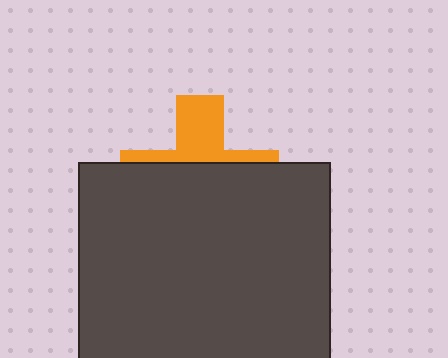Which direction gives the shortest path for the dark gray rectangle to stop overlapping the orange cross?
Moving down gives the shortest separation.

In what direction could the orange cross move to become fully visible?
The orange cross could move up. That would shift it out from behind the dark gray rectangle entirely.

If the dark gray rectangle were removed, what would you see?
You would see the complete orange cross.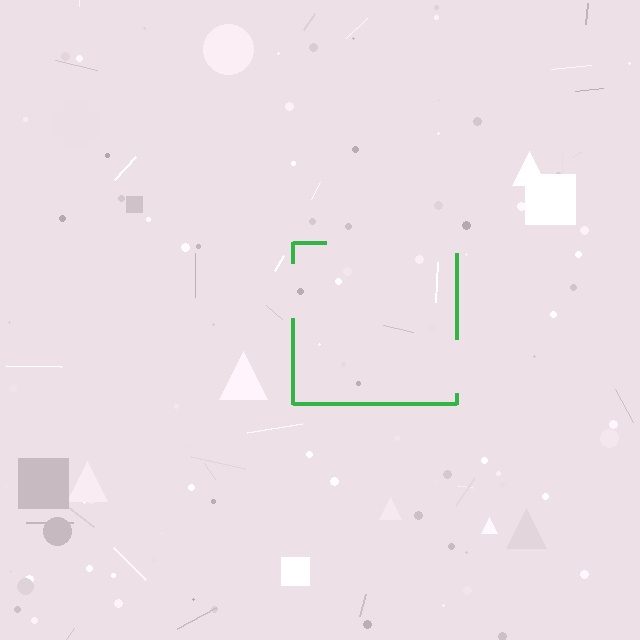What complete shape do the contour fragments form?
The contour fragments form a square.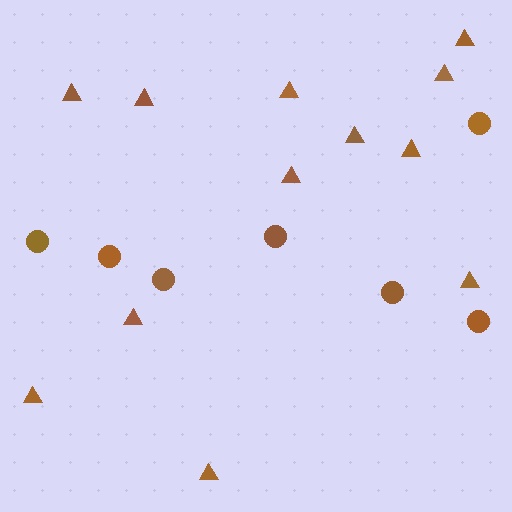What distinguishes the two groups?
There are 2 groups: one group of triangles (12) and one group of circles (7).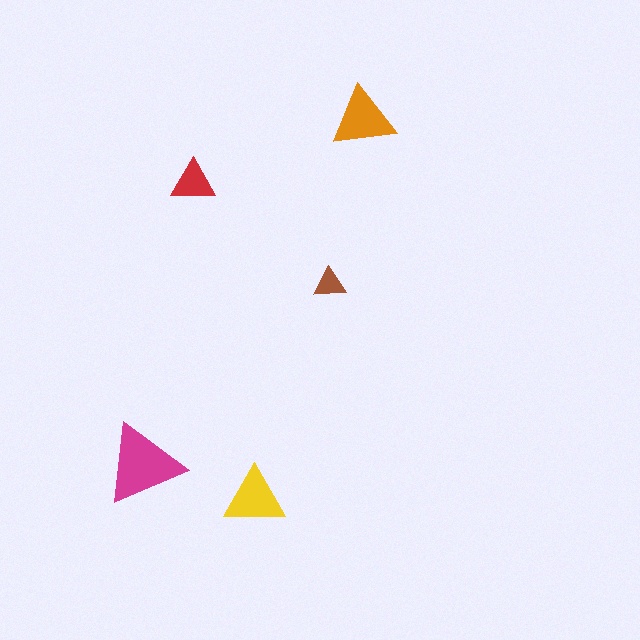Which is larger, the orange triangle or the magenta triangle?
The magenta one.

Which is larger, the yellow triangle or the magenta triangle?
The magenta one.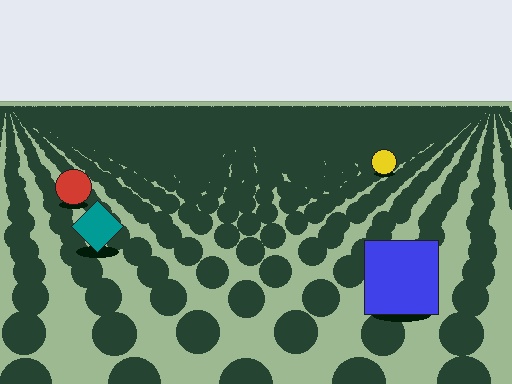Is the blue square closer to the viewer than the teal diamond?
Yes. The blue square is closer — you can tell from the texture gradient: the ground texture is coarser near it.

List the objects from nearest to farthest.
From nearest to farthest: the blue square, the teal diamond, the red circle, the yellow circle.